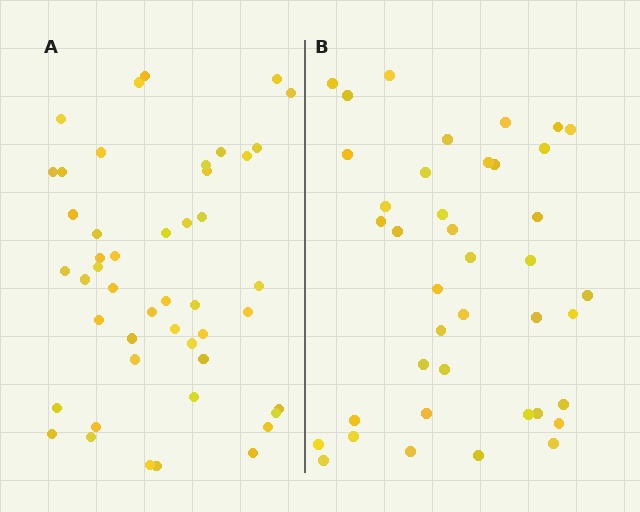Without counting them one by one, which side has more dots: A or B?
Region A (the left region) has more dots.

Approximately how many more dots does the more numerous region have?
Region A has roughly 8 or so more dots than region B.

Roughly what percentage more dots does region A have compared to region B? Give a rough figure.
About 20% more.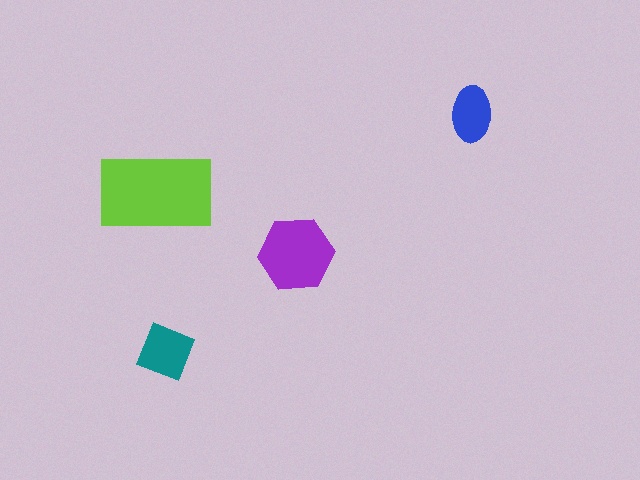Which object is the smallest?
The blue ellipse.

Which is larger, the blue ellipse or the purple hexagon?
The purple hexagon.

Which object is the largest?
The lime rectangle.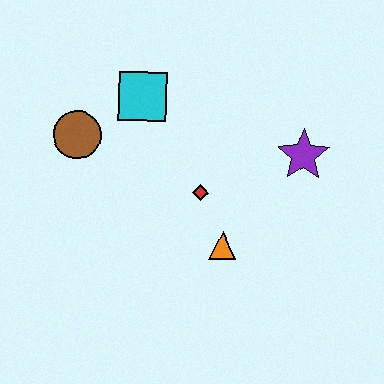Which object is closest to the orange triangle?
The red diamond is closest to the orange triangle.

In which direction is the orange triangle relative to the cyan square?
The orange triangle is below the cyan square.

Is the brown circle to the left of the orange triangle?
Yes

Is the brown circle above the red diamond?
Yes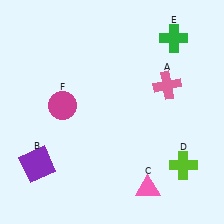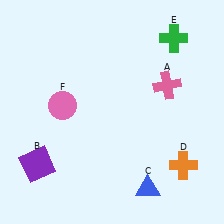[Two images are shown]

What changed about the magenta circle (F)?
In Image 1, F is magenta. In Image 2, it changed to pink.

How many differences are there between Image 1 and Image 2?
There are 3 differences between the two images.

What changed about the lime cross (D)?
In Image 1, D is lime. In Image 2, it changed to orange.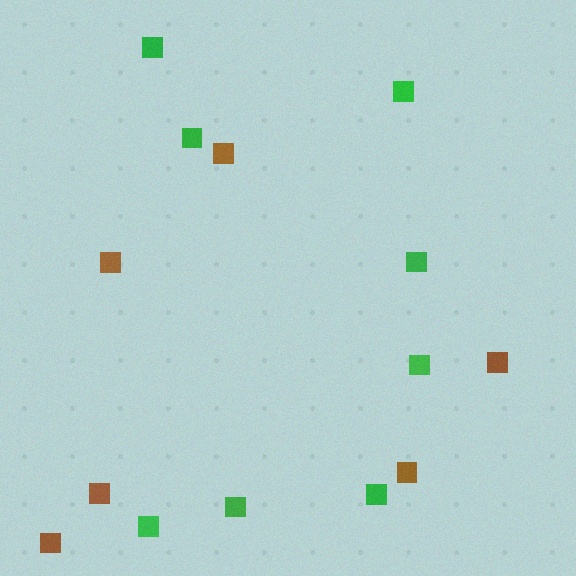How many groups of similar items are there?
There are 2 groups: one group of green squares (8) and one group of brown squares (6).